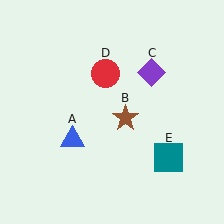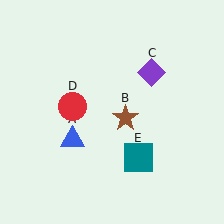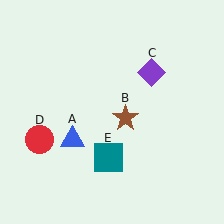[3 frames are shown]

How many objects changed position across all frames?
2 objects changed position: red circle (object D), teal square (object E).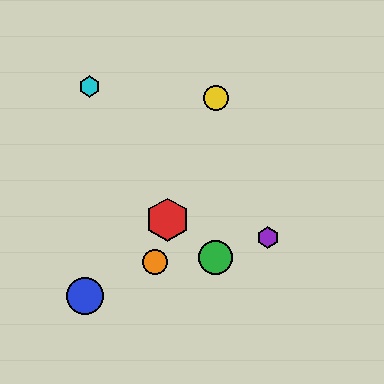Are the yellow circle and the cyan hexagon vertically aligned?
No, the yellow circle is at x≈216 and the cyan hexagon is at x≈89.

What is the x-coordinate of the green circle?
The green circle is at x≈216.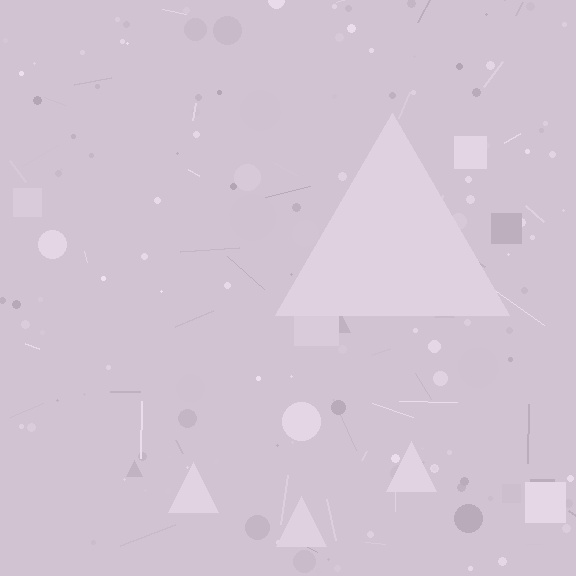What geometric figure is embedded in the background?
A triangle is embedded in the background.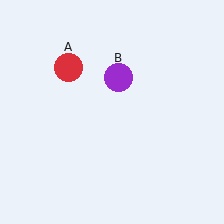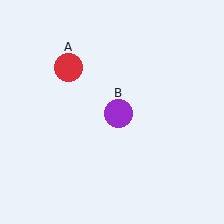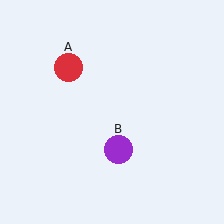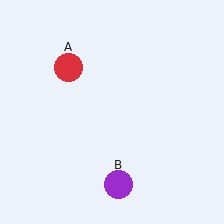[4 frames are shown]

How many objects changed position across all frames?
1 object changed position: purple circle (object B).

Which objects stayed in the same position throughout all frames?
Red circle (object A) remained stationary.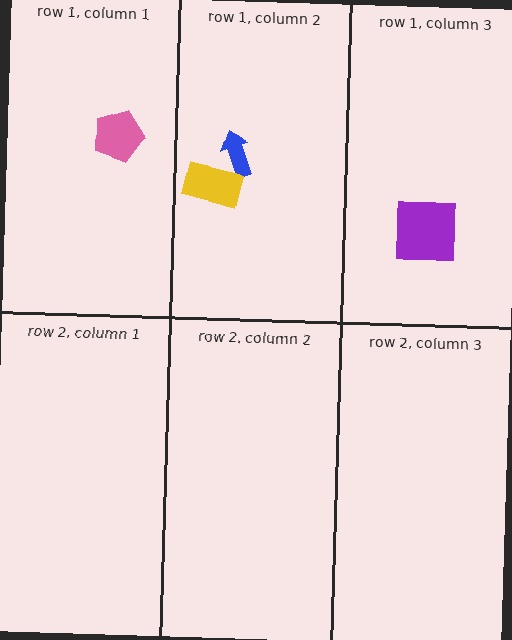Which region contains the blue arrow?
The row 1, column 2 region.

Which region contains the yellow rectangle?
The row 1, column 2 region.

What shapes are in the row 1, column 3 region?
The purple square.